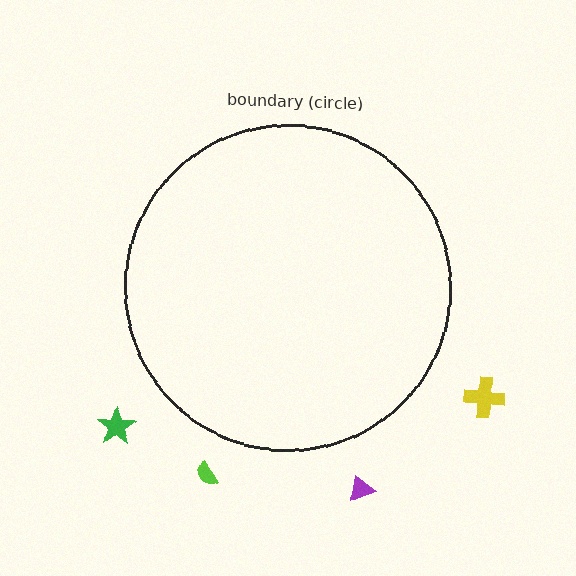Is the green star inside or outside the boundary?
Outside.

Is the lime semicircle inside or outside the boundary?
Outside.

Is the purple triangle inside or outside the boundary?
Outside.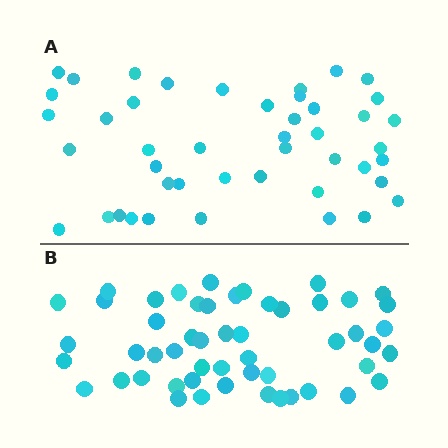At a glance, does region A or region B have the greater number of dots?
Region B (the bottom region) has more dots.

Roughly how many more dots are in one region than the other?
Region B has roughly 8 or so more dots than region A.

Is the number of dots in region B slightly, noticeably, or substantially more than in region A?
Region B has only slightly more — the two regions are fairly close. The ratio is roughly 1.2 to 1.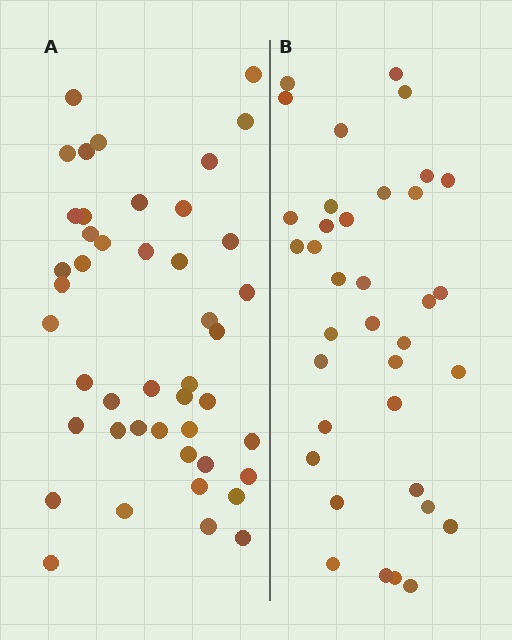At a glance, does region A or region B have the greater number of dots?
Region A (the left region) has more dots.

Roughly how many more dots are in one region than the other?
Region A has roughly 8 or so more dots than region B.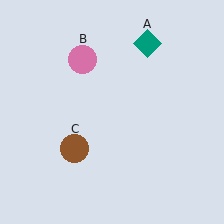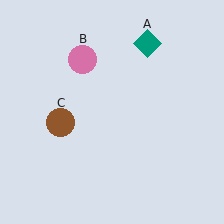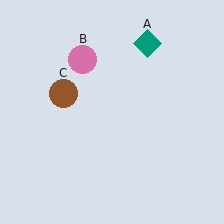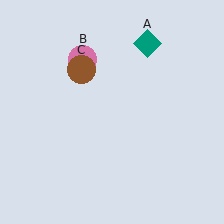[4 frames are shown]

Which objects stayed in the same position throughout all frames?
Teal diamond (object A) and pink circle (object B) remained stationary.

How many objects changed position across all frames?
1 object changed position: brown circle (object C).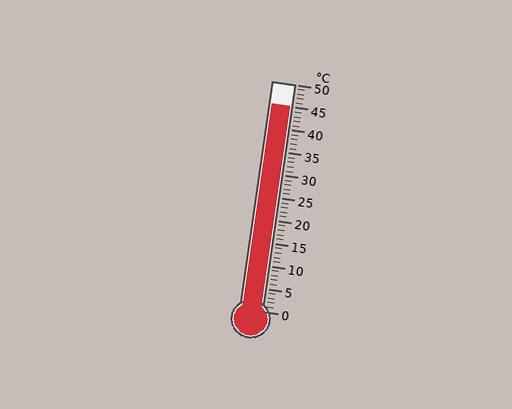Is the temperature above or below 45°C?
The temperature is at 45°C.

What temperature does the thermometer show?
The thermometer shows approximately 45°C.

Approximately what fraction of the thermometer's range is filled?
The thermometer is filled to approximately 90% of its range.